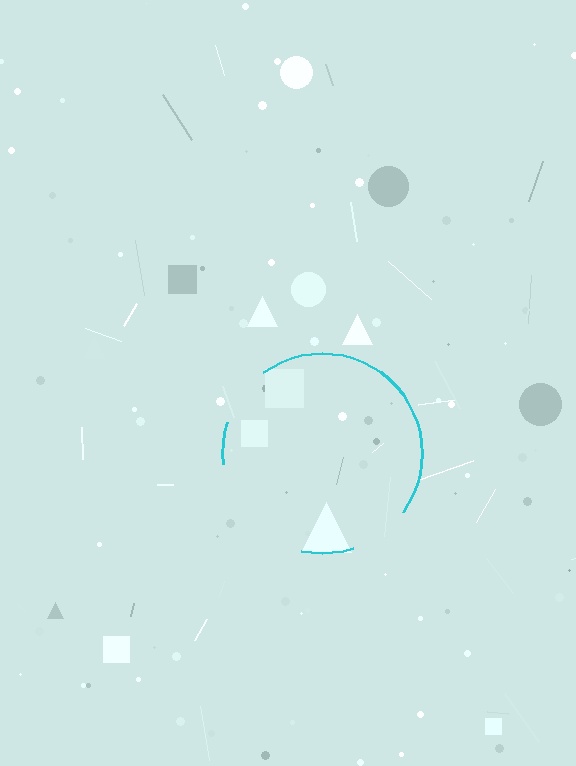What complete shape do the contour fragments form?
The contour fragments form a circle.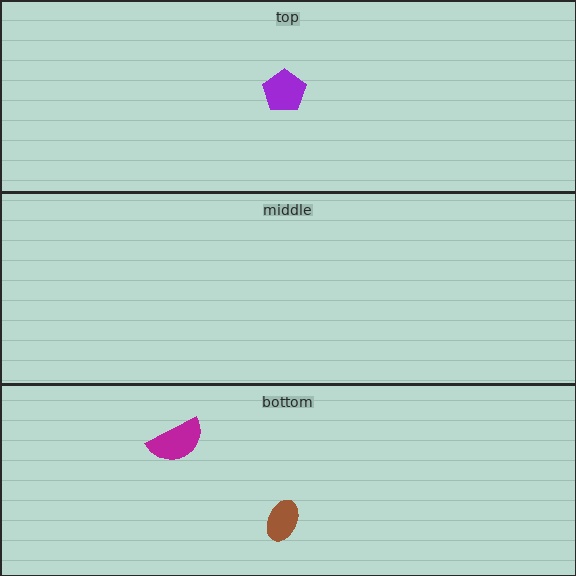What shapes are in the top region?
The purple pentagon.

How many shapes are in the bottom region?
2.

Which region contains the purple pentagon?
The top region.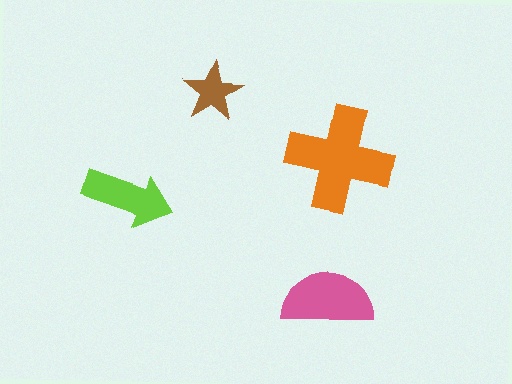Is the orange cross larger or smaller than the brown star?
Larger.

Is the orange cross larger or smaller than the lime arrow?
Larger.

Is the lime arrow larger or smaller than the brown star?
Larger.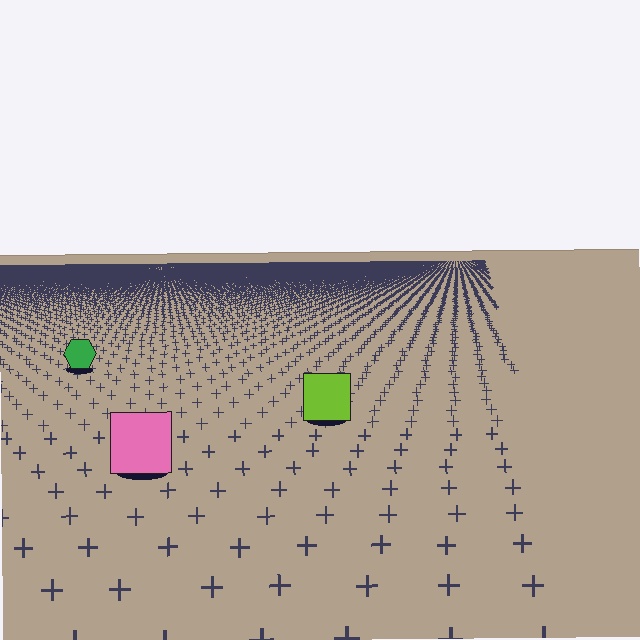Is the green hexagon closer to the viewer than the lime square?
No. The lime square is closer — you can tell from the texture gradient: the ground texture is coarser near it.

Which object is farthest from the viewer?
The green hexagon is farthest from the viewer. It appears smaller and the ground texture around it is denser.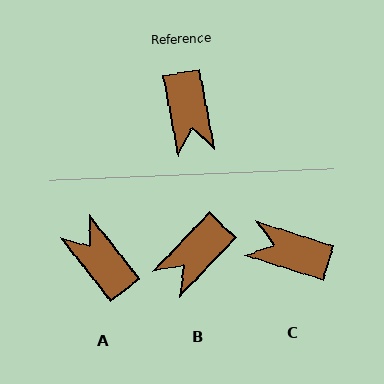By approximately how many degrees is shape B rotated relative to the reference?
Approximately 54 degrees clockwise.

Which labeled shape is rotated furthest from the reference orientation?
A, about 152 degrees away.